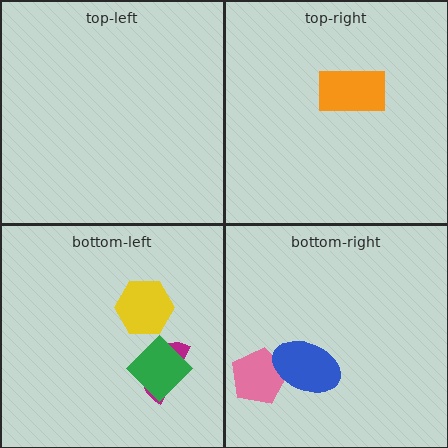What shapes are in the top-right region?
The orange rectangle.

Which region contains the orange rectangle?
The top-right region.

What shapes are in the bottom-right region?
The pink pentagon, the blue ellipse.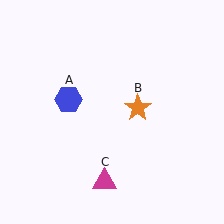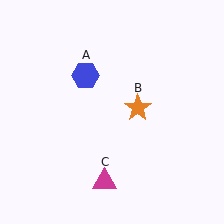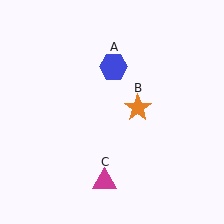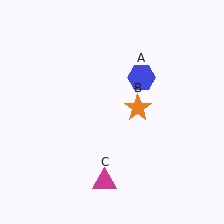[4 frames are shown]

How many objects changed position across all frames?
1 object changed position: blue hexagon (object A).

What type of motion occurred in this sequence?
The blue hexagon (object A) rotated clockwise around the center of the scene.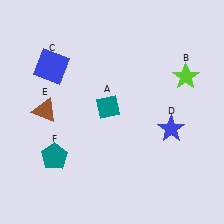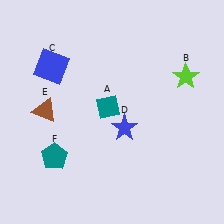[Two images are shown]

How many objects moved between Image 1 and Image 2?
1 object moved between the two images.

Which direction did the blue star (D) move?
The blue star (D) moved left.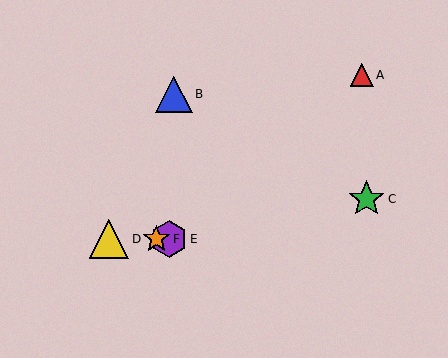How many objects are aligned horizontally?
3 objects (D, E, F) are aligned horizontally.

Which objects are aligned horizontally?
Objects D, E, F are aligned horizontally.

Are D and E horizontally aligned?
Yes, both are at y≈239.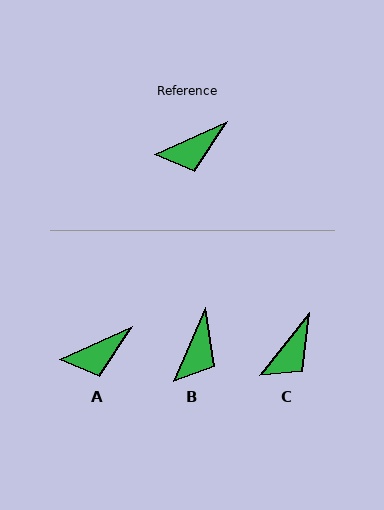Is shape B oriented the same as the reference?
No, it is off by about 42 degrees.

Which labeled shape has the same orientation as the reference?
A.